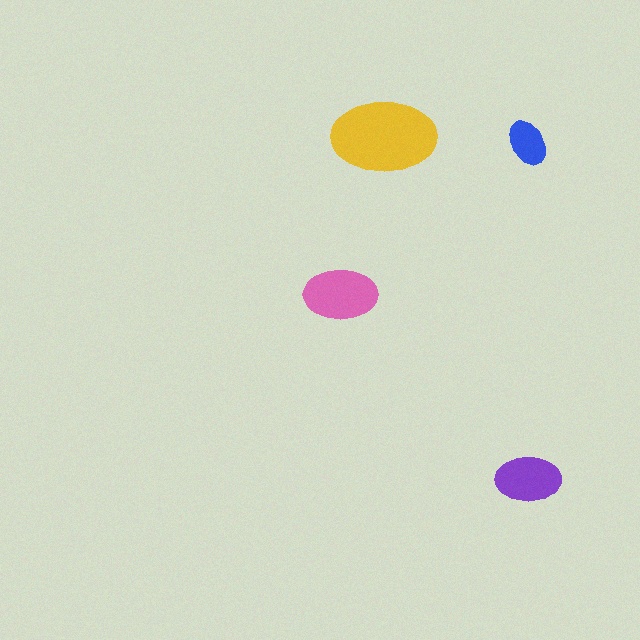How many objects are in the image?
There are 4 objects in the image.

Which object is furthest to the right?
The purple ellipse is rightmost.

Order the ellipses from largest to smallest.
the yellow one, the pink one, the purple one, the blue one.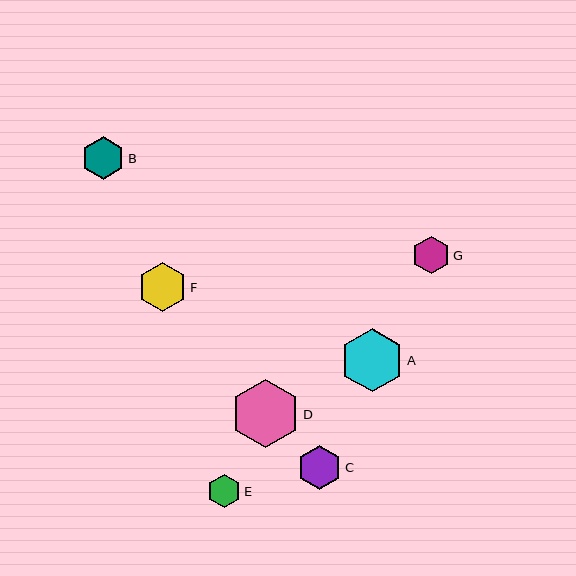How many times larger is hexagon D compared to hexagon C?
Hexagon D is approximately 1.5 times the size of hexagon C.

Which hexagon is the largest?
Hexagon D is the largest with a size of approximately 68 pixels.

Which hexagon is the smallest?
Hexagon E is the smallest with a size of approximately 33 pixels.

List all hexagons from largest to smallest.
From largest to smallest: D, A, F, C, B, G, E.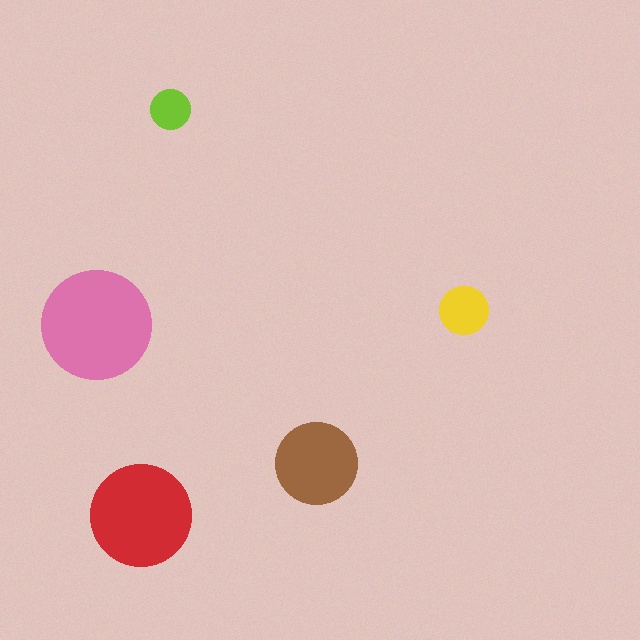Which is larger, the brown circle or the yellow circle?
The brown one.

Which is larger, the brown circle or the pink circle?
The pink one.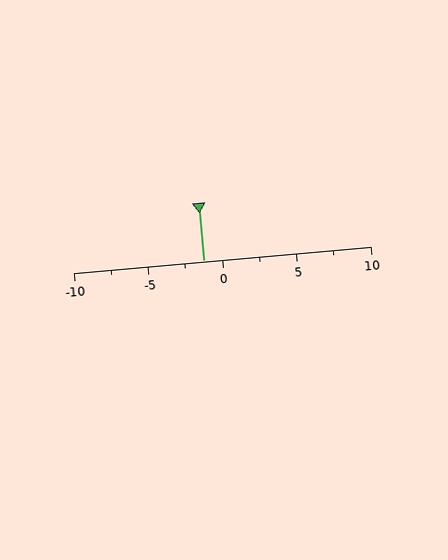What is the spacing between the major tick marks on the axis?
The major ticks are spaced 5 apart.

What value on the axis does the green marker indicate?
The marker indicates approximately -1.2.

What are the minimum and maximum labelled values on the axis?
The axis runs from -10 to 10.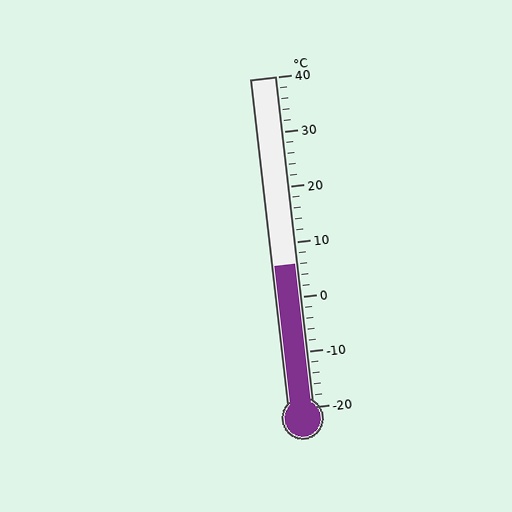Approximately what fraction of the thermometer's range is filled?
The thermometer is filled to approximately 45% of its range.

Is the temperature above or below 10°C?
The temperature is below 10°C.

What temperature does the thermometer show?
The thermometer shows approximately 6°C.